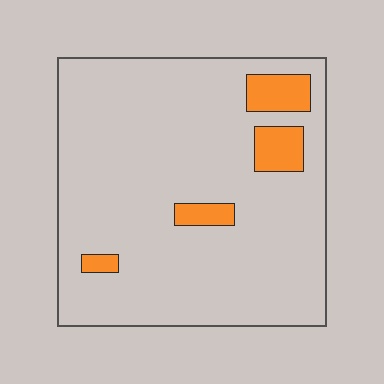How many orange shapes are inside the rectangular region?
4.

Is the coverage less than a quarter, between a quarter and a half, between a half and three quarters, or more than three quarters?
Less than a quarter.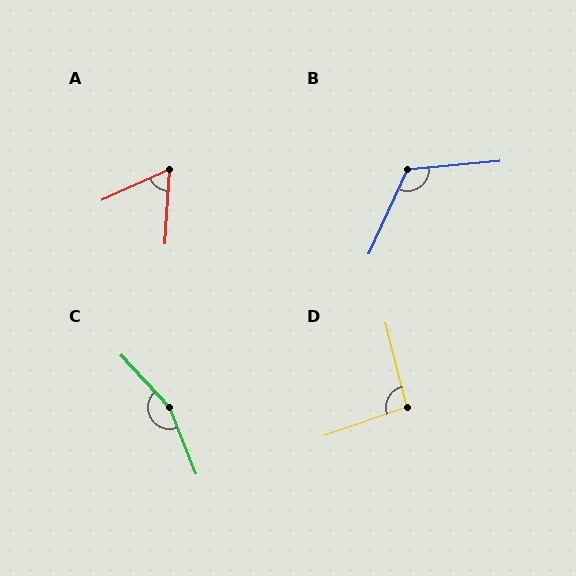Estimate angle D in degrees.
Approximately 95 degrees.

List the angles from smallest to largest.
A (62°), D (95°), B (120°), C (158°).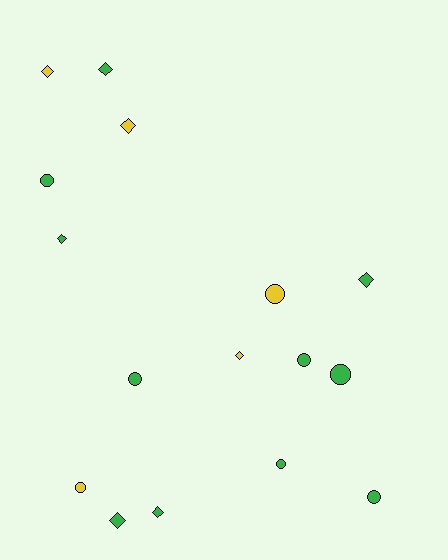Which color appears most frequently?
Green, with 11 objects.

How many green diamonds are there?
There are 5 green diamonds.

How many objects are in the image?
There are 16 objects.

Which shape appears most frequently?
Diamond, with 8 objects.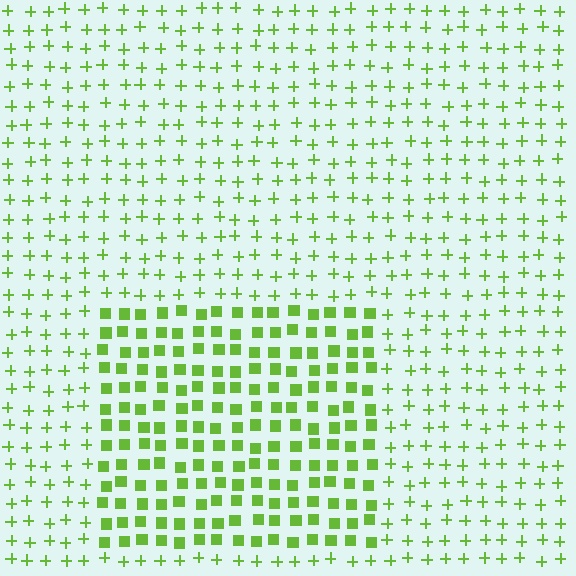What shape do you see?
I see a rectangle.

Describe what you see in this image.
The image is filled with small lime elements arranged in a uniform grid. A rectangle-shaped region contains squares, while the surrounding area contains plus signs. The boundary is defined purely by the change in element shape.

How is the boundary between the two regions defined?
The boundary is defined by a change in element shape: squares inside vs. plus signs outside. All elements share the same color and spacing.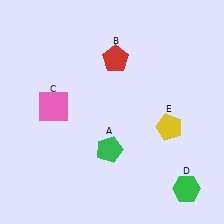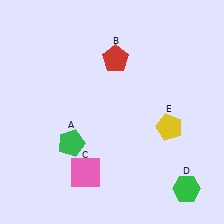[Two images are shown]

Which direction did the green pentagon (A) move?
The green pentagon (A) moved left.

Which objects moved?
The objects that moved are: the green pentagon (A), the pink square (C).